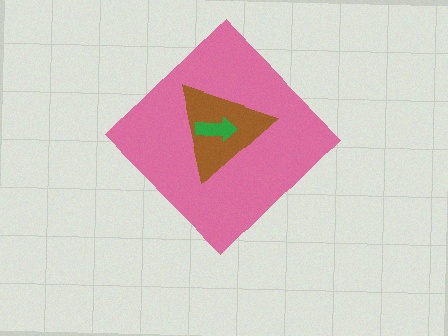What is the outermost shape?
The pink diamond.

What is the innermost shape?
The green arrow.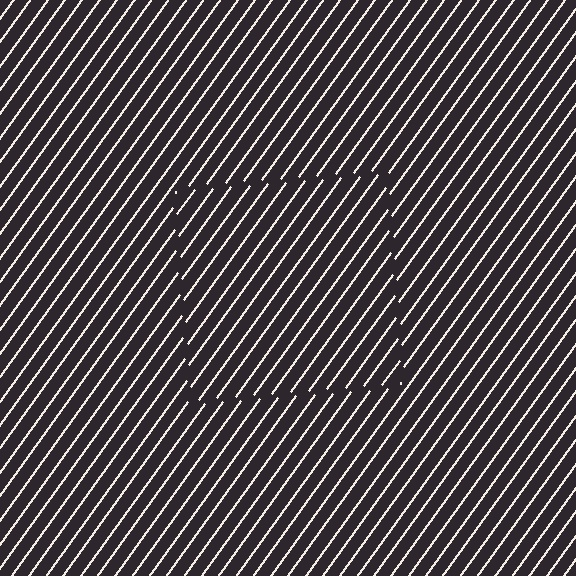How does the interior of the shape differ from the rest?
The interior of the shape contains the same grating, shifted by half a period — the contour is defined by the phase discontinuity where line-ends from the inner and outer gratings abut.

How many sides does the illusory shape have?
4 sides — the line-ends trace a square.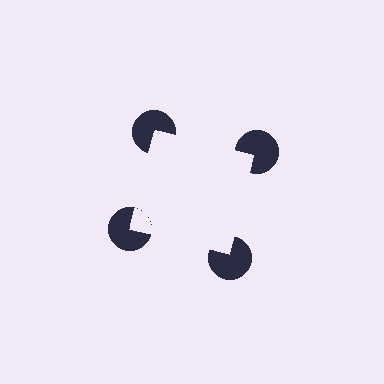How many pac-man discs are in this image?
There are 4 — one at each vertex of the illusory square.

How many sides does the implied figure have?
4 sides.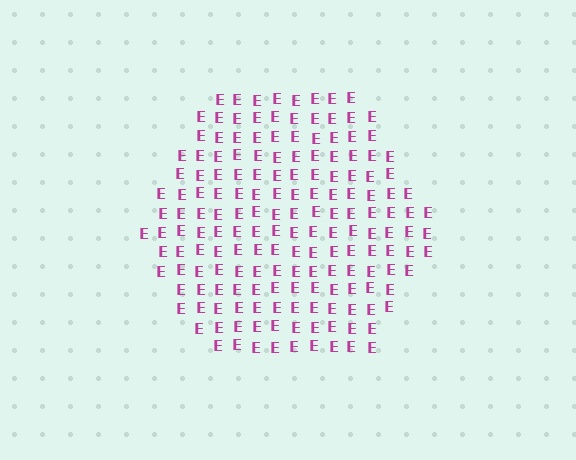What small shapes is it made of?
It is made of small letter E's.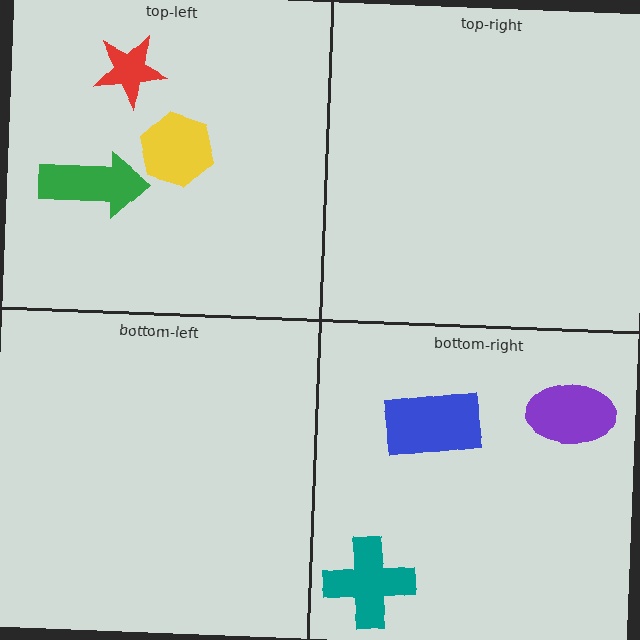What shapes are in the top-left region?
The yellow hexagon, the red star, the green arrow.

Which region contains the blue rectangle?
The bottom-right region.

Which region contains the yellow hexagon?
The top-left region.